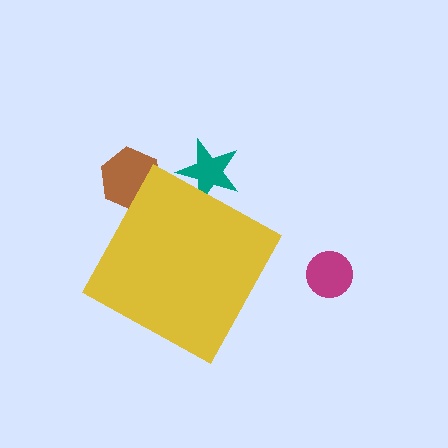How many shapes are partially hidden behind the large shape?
2 shapes are partially hidden.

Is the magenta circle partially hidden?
No, the magenta circle is fully visible.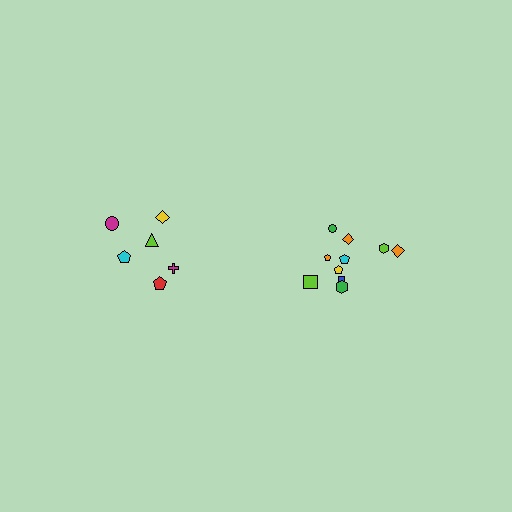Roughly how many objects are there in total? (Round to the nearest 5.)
Roughly 15 objects in total.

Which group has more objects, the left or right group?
The right group.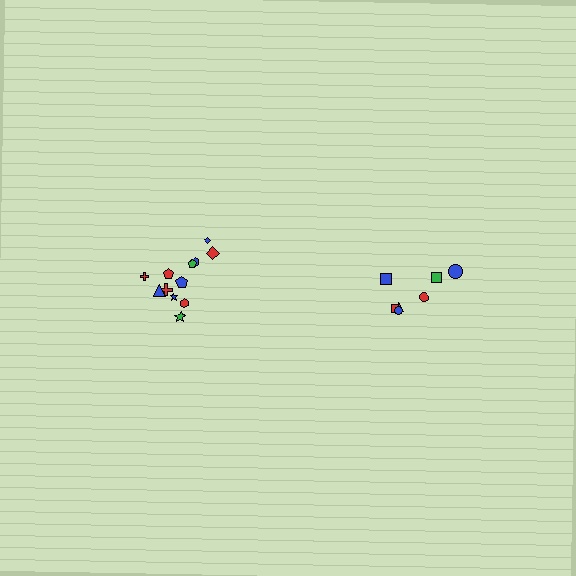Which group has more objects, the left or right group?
The left group.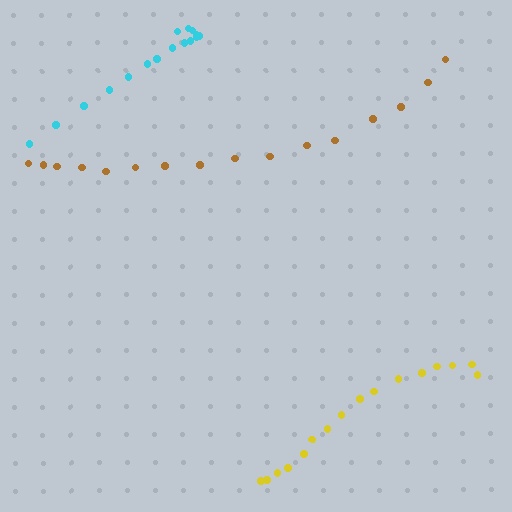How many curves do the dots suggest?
There are 3 distinct paths.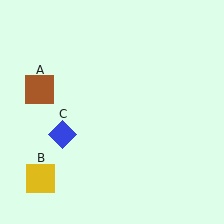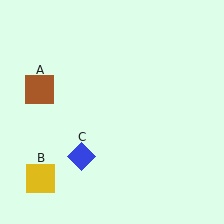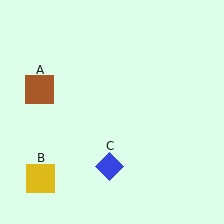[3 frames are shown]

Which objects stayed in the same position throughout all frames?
Brown square (object A) and yellow square (object B) remained stationary.